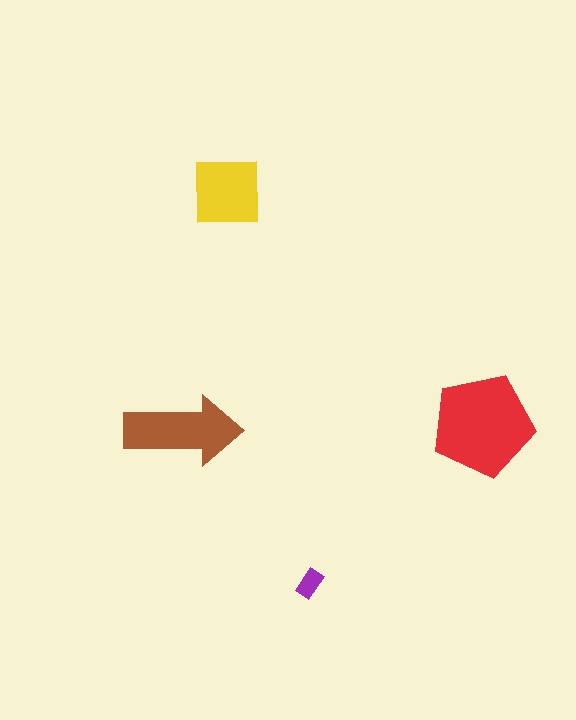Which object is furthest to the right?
The red pentagon is rightmost.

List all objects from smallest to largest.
The purple rectangle, the yellow square, the brown arrow, the red pentagon.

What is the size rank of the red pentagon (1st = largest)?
1st.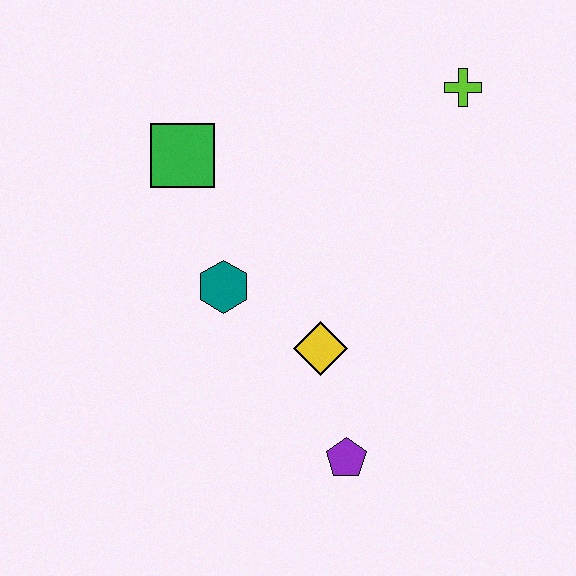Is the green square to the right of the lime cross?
No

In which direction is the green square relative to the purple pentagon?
The green square is above the purple pentagon.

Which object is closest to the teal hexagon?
The yellow diamond is closest to the teal hexagon.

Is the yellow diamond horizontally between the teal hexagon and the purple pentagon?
Yes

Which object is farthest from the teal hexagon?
The lime cross is farthest from the teal hexagon.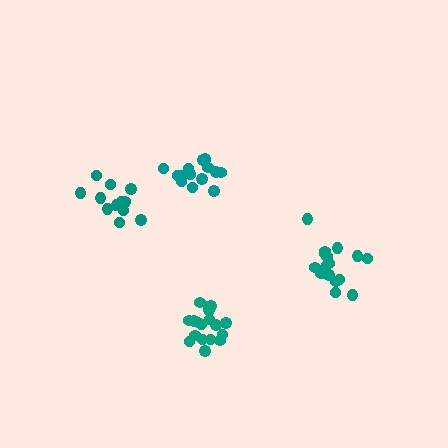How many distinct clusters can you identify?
There are 4 distinct clusters.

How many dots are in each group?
Group 1: 16 dots, Group 2: 17 dots, Group 3: 18 dots, Group 4: 13 dots (64 total).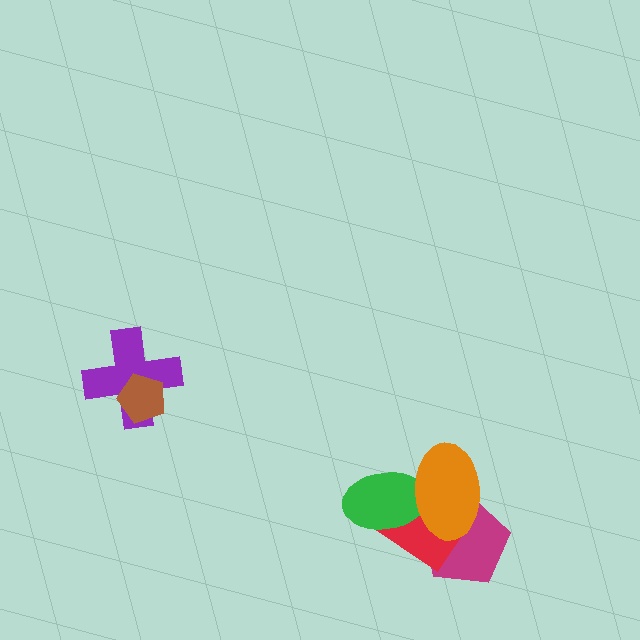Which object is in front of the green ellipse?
The orange ellipse is in front of the green ellipse.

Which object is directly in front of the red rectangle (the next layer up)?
The green ellipse is directly in front of the red rectangle.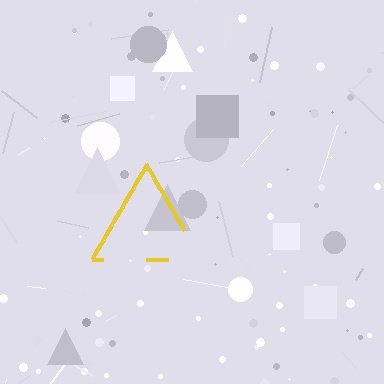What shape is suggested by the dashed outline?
The dashed outline suggests a triangle.